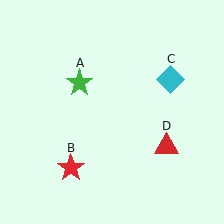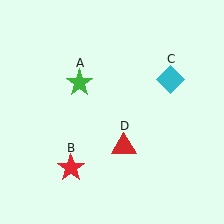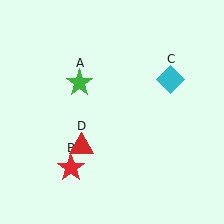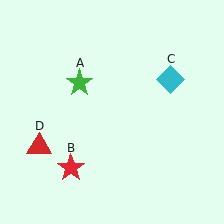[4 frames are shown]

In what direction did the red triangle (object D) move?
The red triangle (object D) moved left.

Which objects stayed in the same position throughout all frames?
Green star (object A) and red star (object B) and cyan diamond (object C) remained stationary.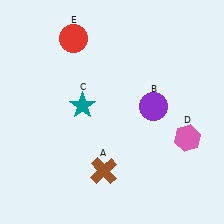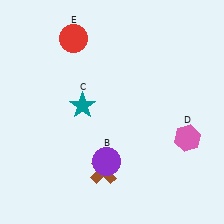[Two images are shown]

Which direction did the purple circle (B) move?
The purple circle (B) moved down.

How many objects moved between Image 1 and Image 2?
1 object moved between the two images.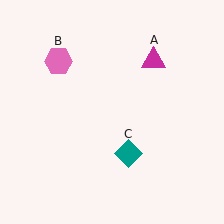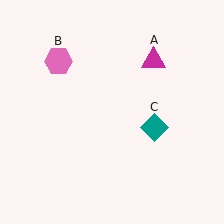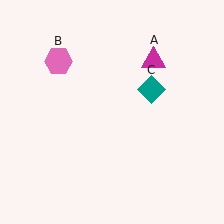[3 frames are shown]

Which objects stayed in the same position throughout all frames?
Magenta triangle (object A) and pink hexagon (object B) remained stationary.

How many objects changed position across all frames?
1 object changed position: teal diamond (object C).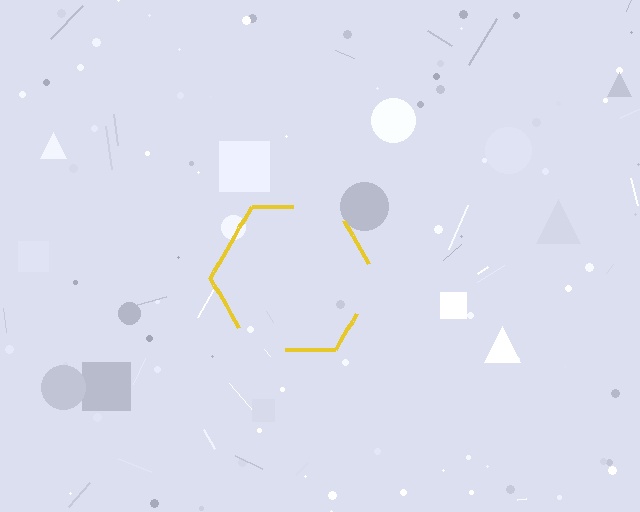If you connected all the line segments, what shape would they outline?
They would outline a hexagon.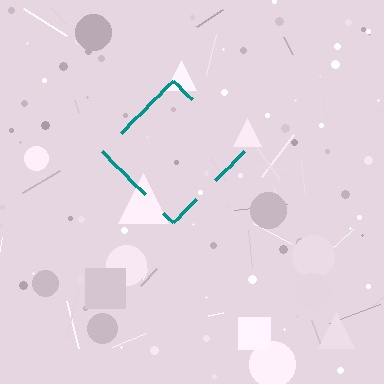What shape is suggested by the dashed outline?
The dashed outline suggests a diamond.